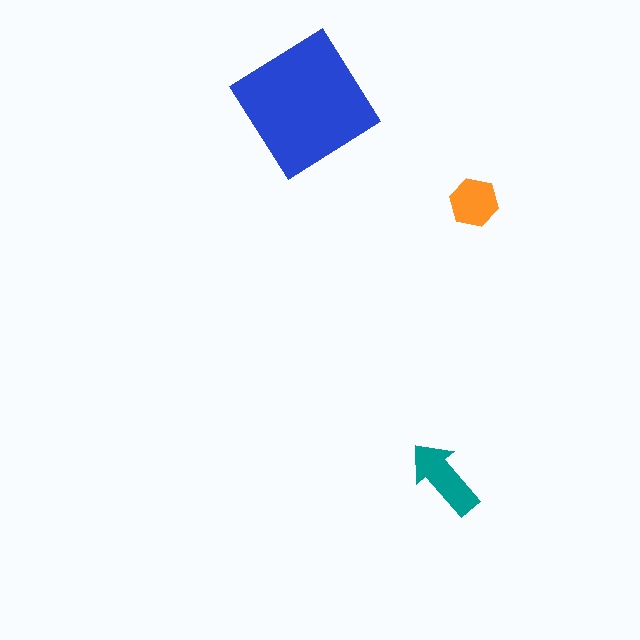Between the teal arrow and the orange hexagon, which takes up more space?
The teal arrow.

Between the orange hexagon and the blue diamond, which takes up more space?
The blue diamond.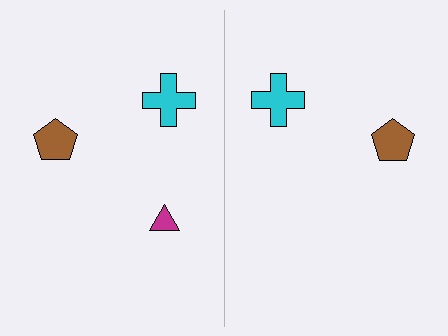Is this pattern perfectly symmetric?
No, the pattern is not perfectly symmetric. A magenta triangle is missing from the right side.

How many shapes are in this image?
There are 5 shapes in this image.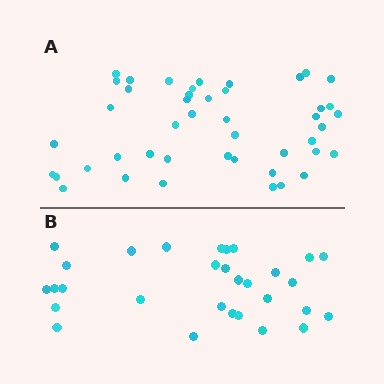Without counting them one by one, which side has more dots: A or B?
Region A (the top region) has more dots.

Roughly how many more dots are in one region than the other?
Region A has approximately 15 more dots than region B.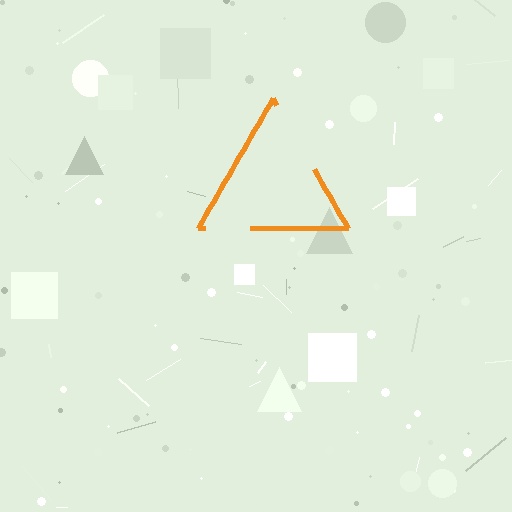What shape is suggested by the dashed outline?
The dashed outline suggests a triangle.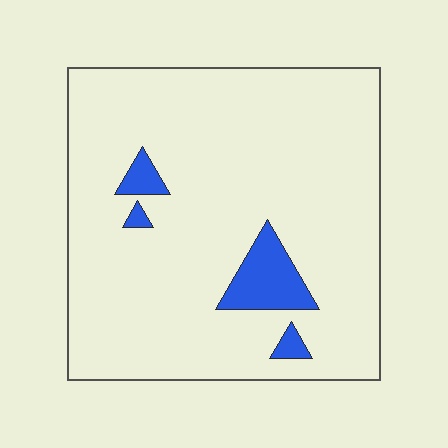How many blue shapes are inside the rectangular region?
4.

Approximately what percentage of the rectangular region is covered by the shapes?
Approximately 10%.